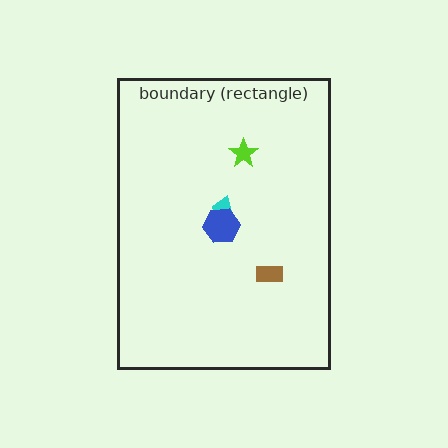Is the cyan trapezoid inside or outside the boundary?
Inside.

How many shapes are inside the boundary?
4 inside, 0 outside.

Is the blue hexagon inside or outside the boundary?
Inside.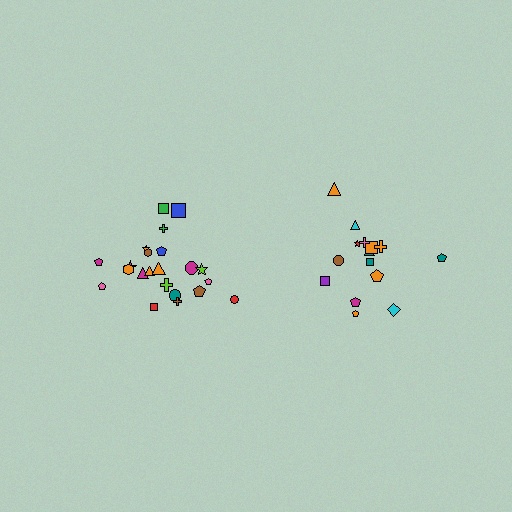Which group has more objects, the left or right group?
The left group.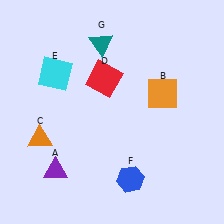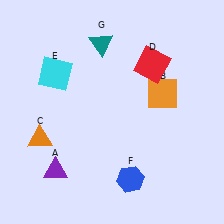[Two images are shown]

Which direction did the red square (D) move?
The red square (D) moved right.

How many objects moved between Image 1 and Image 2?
1 object moved between the two images.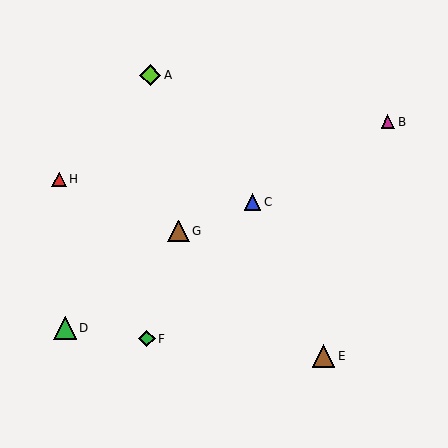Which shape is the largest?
The brown triangle (labeled E) is the largest.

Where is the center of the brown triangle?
The center of the brown triangle is at (324, 356).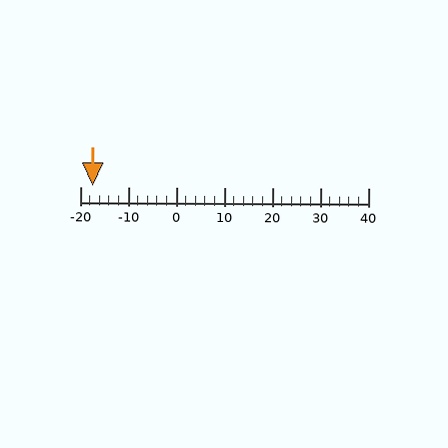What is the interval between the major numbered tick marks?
The major tick marks are spaced 10 units apart.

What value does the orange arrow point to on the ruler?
The orange arrow points to approximately -18.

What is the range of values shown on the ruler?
The ruler shows values from -20 to 40.